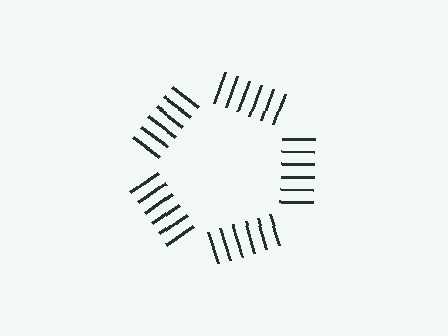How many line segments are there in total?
30 — 6 along each of the 5 edges.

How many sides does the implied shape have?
5 sides — the line-ends trace a pentagon.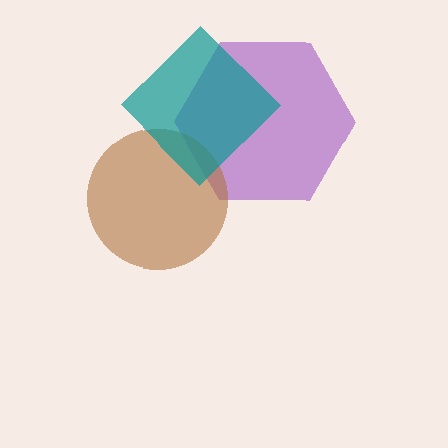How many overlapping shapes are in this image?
There are 3 overlapping shapes in the image.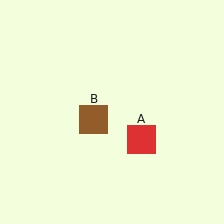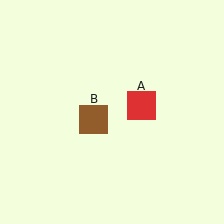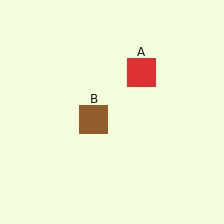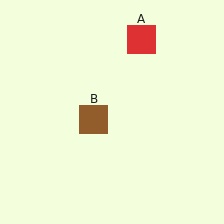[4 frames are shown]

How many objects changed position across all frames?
1 object changed position: red square (object A).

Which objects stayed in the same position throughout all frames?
Brown square (object B) remained stationary.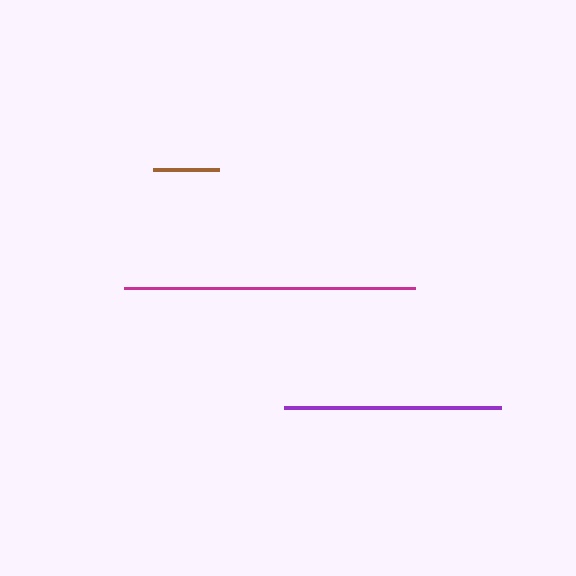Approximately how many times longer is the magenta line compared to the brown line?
The magenta line is approximately 4.4 times the length of the brown line.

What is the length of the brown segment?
The brown segment is approximately 66 pixels long.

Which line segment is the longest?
The magenta line is the longest at approximately 291 pixels.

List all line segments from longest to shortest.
From longest to shortest: magenta, purple, brown.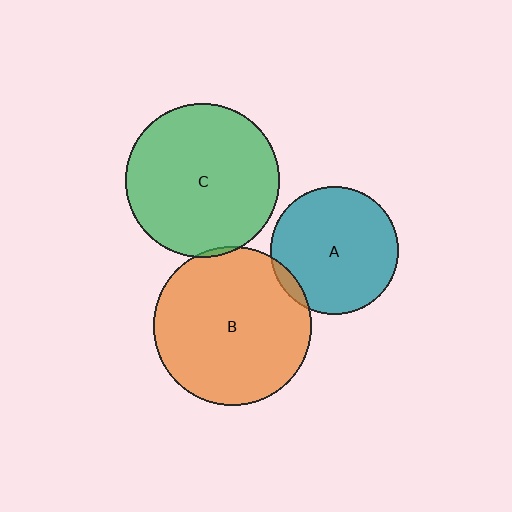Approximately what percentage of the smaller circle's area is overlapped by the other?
Approximately 5%.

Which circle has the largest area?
Circle B (orange).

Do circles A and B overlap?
Yes.